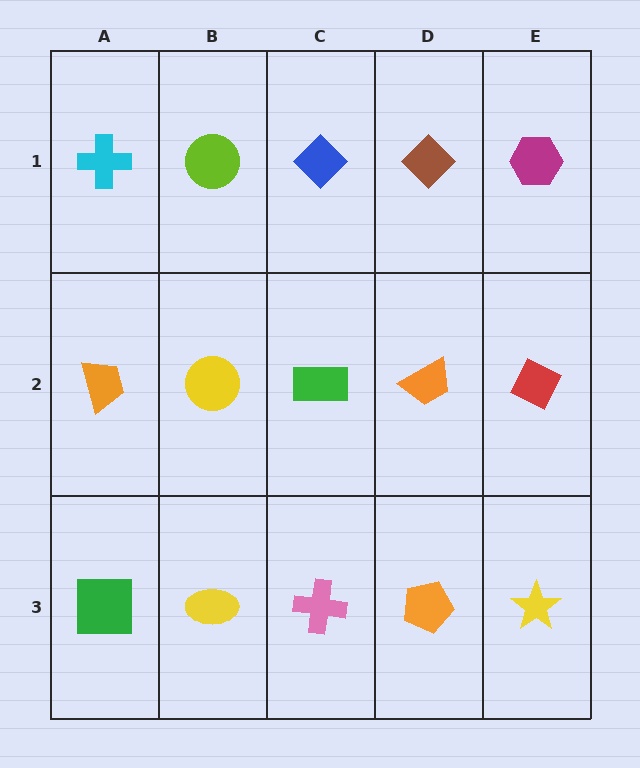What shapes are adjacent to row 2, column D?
A brown diamond (row 1, column D), an orange pentagon (row 3, column D), a green rectangle (row 2, column C), a red diamond (row 2, column E).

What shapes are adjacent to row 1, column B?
A yellow circle (row 2, column B), a cyan cross (row 1, column A), a blue diamond (row 1, column C).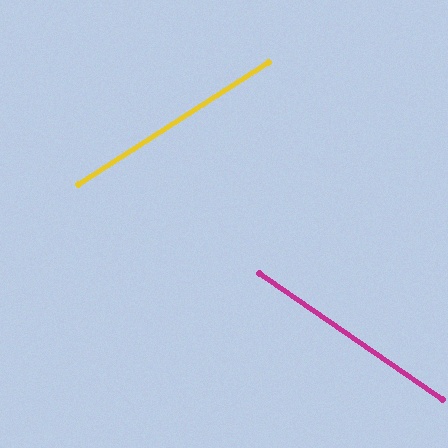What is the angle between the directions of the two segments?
Approximately 67 degrees.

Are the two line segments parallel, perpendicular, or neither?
Neither parallel nor perpendicular — they differ by about 67°.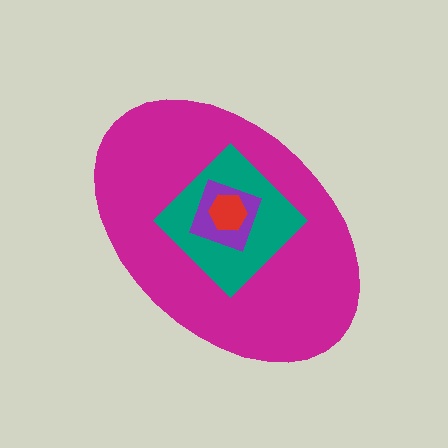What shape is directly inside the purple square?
The red hexagon.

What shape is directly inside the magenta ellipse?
The teal diamond.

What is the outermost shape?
The magenta ellipse.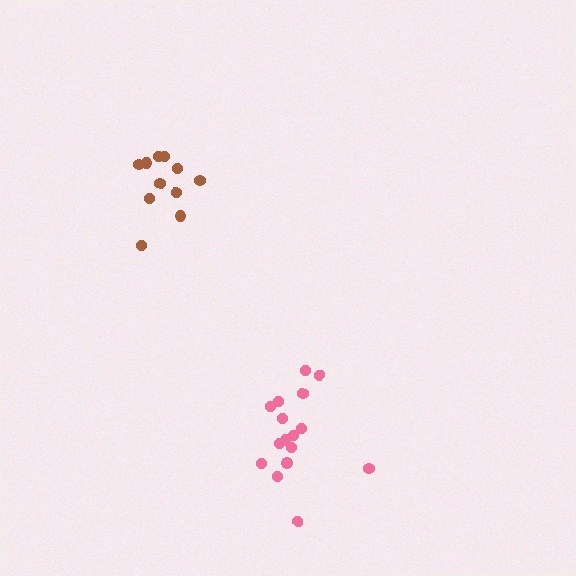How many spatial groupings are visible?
There are 2 spatial groupings.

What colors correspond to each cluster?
The clusters are colored: pink, brown.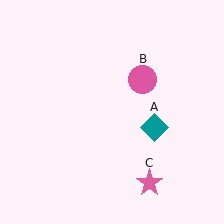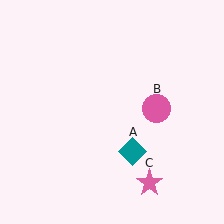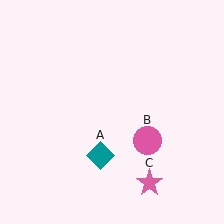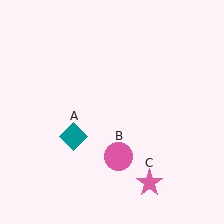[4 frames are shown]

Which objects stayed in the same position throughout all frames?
Pink star (object C) remained stationary.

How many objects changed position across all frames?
2 objects changed position: teal diamond (object A), pink circle (object B).